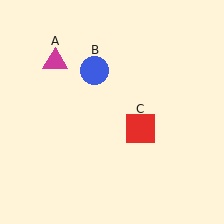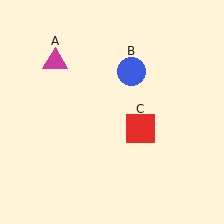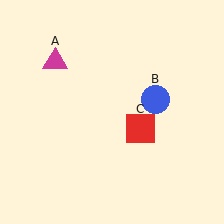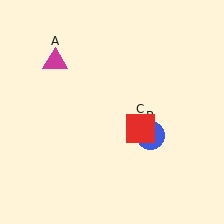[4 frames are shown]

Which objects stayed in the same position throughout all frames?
Magenta triangle (object A) and red square (object C) remained stationary.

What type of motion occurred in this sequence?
The blue circle (object B) rotated clockwise around the center of the scene.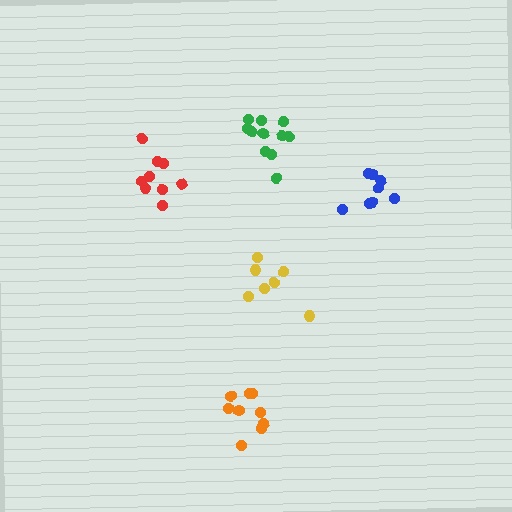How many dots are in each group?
Group 1: 8 dots, Group 2: 9 dots, Group 3: 11 dots, Group 4: 7 dots, Group 5: 9 dots (44 total).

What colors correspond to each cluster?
The clusters are colored: blue, red, green, yellow, orange.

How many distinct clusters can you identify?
There are 5 distinct clusters.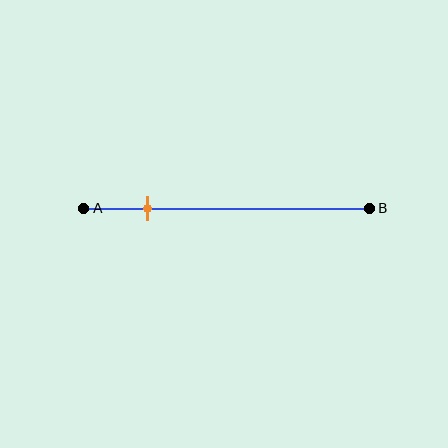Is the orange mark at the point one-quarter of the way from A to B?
Yes, the mark is approximately at the one-quarter point.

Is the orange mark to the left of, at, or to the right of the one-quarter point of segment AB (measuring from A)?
The orange mark is approximately at the one-quarter point of segment AB.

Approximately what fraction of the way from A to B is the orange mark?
The orange mark is approximately 20% of the way from A to B.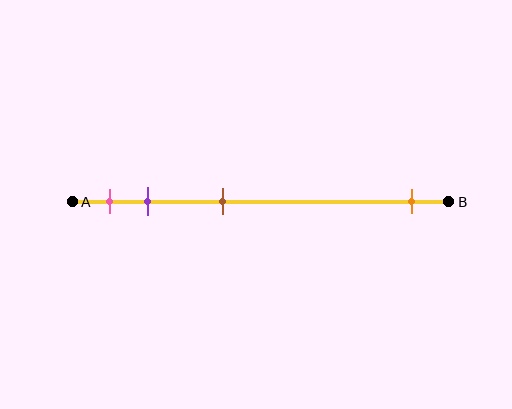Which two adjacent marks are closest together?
The pink and purple marks are the closest adjacent pair.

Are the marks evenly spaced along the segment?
No, the marks are not evenly spaced.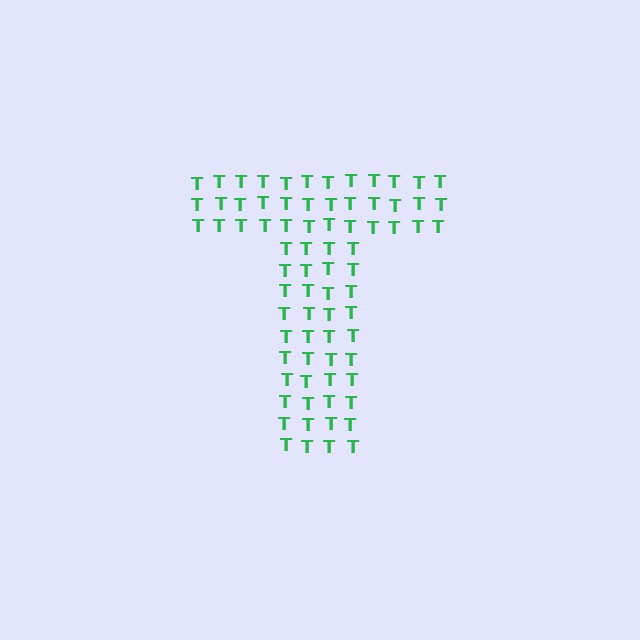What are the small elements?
The small elements are letter T's.